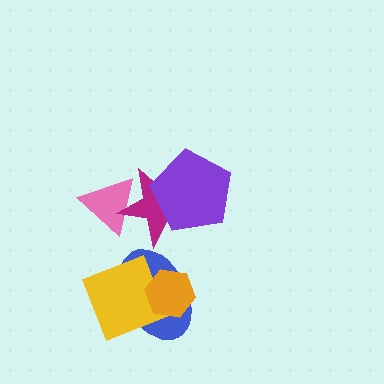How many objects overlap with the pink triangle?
1 object overlaps with the pink triangle.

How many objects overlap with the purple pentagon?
1 object overlaps with the purple pentagon.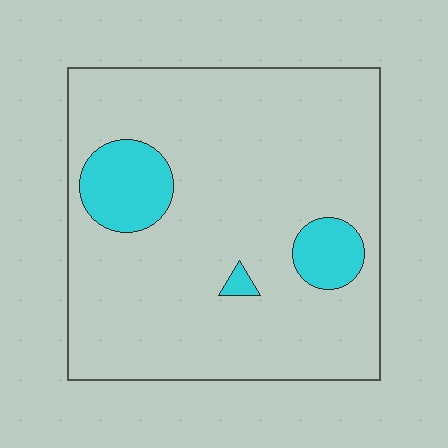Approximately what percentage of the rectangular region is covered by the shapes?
Approximately 10%.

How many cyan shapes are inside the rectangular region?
3.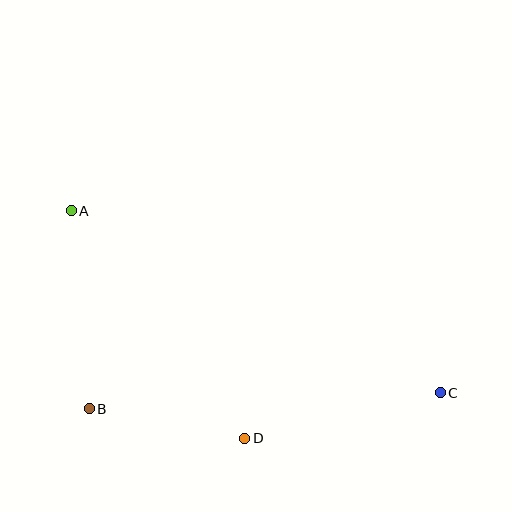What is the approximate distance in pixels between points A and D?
The distance between A and D is approximately 286 pixels.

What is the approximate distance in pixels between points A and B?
The distance between A and B is approximately 199 pixels.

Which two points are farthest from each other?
Points A and C are farthest from each other.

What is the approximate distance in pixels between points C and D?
The distance between C and D is approximately 201 pixels.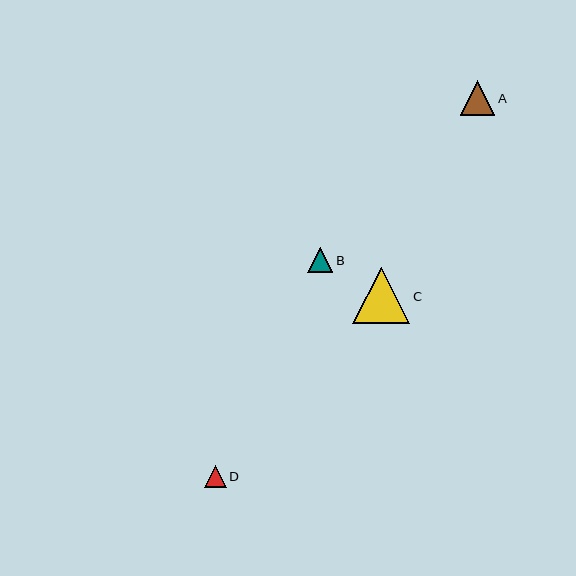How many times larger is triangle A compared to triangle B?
Triangle A is approximately 1.4 times the size of triangle B.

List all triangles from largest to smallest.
From largest to smallest: C, A, B, D.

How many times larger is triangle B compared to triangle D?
Triangle B is approximately 1.2 times the size of triangle D.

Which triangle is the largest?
Triangle C is the largest with a size of approximately 57 pixels.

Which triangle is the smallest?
Triangle D is the smallest with a size of approximately 21 pixels.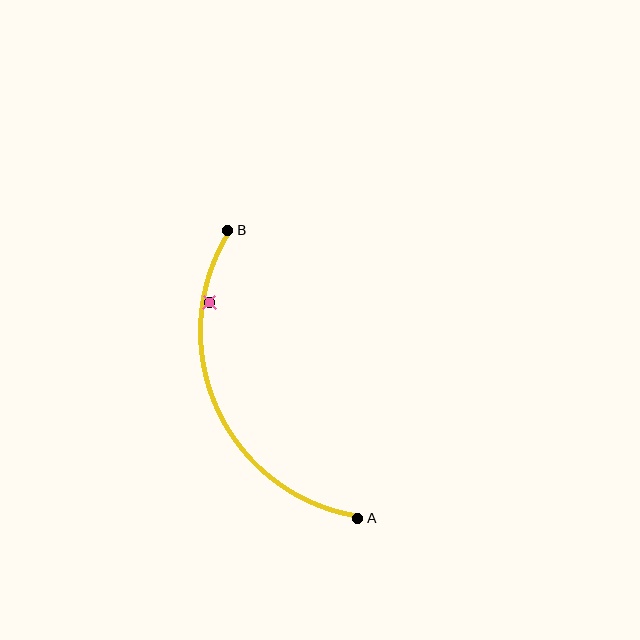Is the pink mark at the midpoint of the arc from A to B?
No — the pink mark does not lie on the arc at all. It sits slightly inside the curve.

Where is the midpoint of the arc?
The arc midpoint is the point on the curve farthest from the straight line joining A and B. It sits to the left of that line.